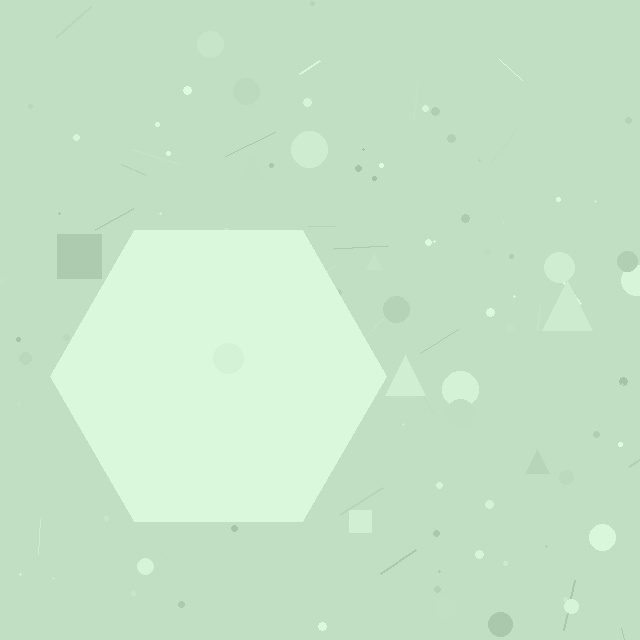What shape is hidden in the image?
A hexagon is hidden in the image.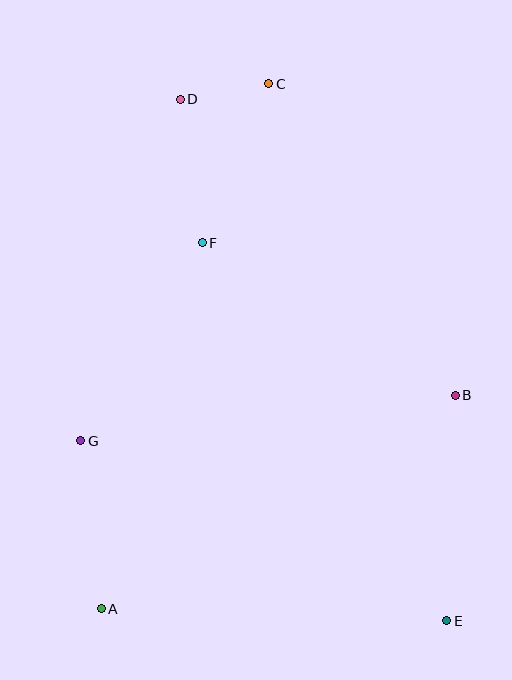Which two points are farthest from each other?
Points D and E are farthest from each other.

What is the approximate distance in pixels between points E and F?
The distance between E and F is approximately 450 pixels.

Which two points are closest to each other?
Points C and D are closest to each other.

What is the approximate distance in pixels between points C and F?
The distance between C and F is approximately 172 pixels.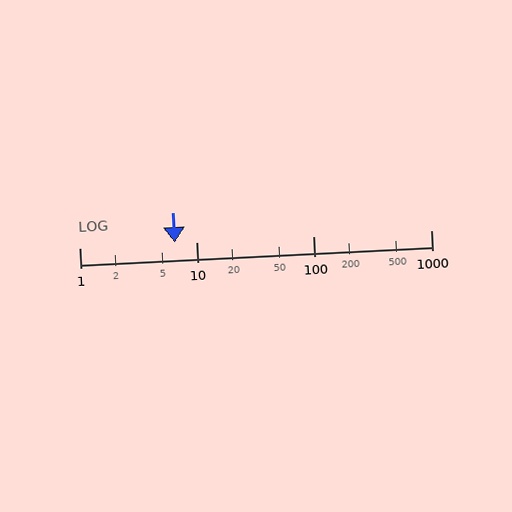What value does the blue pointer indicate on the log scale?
The pointer indicates approximately 6.5.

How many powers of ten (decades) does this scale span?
The scale spans 3 decades, from 1 to 1000.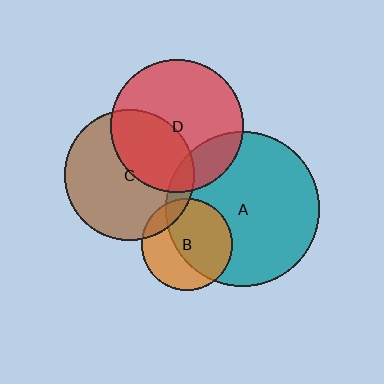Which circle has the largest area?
Circle A (teal).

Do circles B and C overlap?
Yes.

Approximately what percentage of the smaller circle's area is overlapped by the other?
Approximately 15%.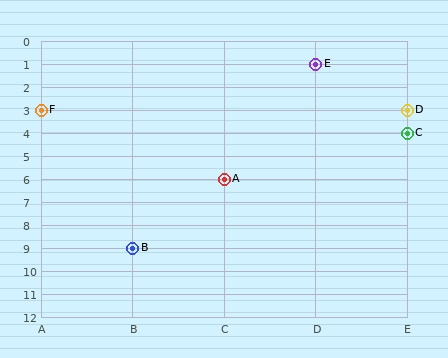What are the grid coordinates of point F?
Point F is at grid coordinates (A, 3).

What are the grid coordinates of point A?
Point A is at grid coordinates (C, 6).